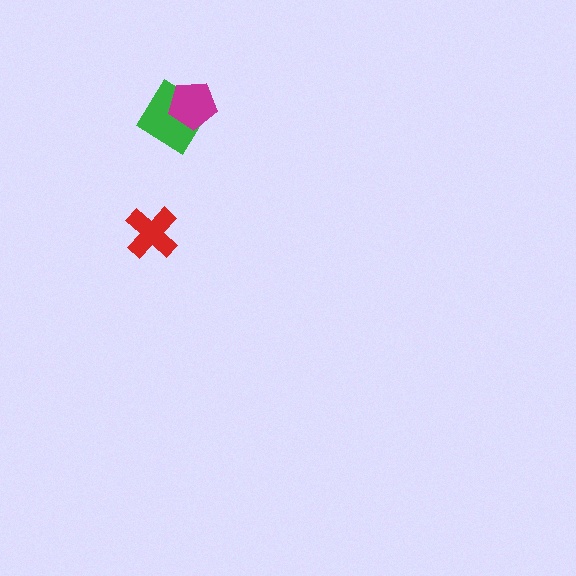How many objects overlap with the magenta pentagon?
1 object overlaps with the magenta pentagon.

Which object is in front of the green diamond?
The magenta pentagon is in front of the green diamond.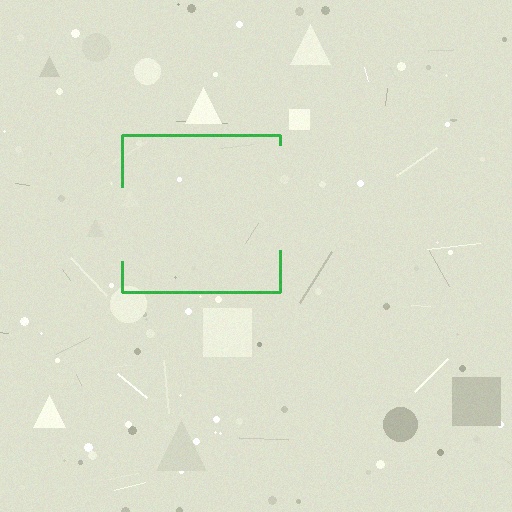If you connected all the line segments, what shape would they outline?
They would outline a square.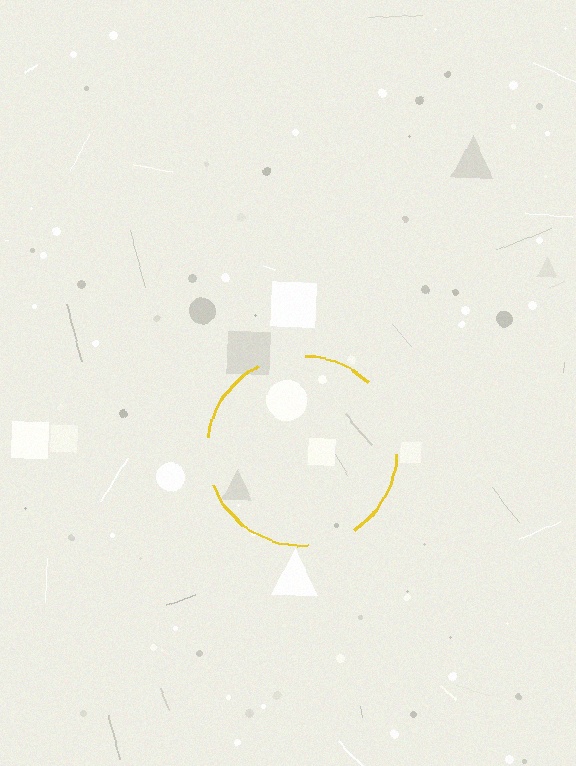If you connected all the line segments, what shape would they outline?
They would outline a circle.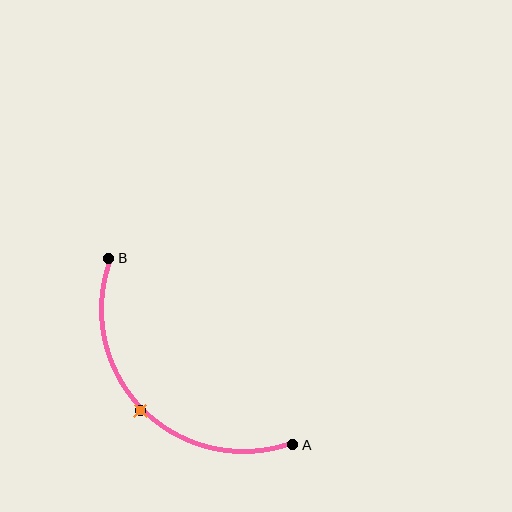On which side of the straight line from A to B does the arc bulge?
The arc bulges below and to the left of the straight line connecting A and B.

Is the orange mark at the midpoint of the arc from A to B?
Yes. The orange mark lies on the arc at equal arc-length from both A and B — it is the arc midpoint.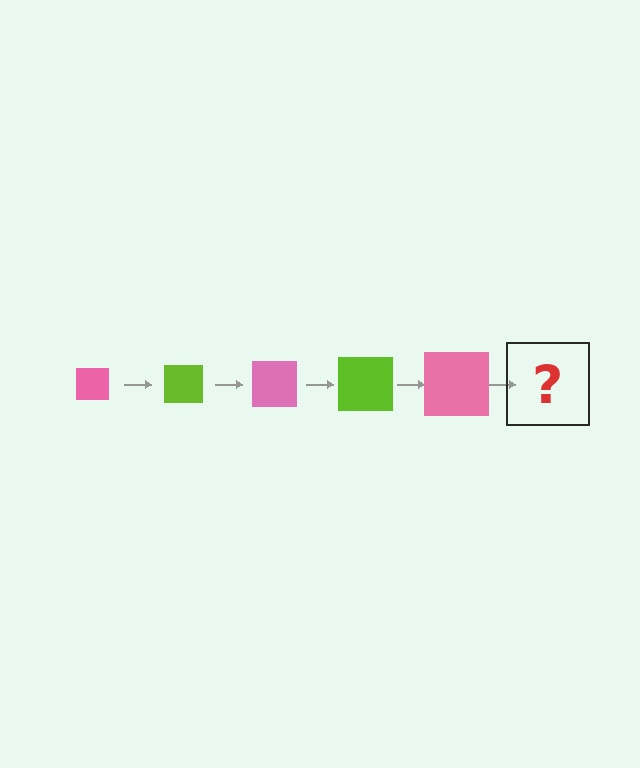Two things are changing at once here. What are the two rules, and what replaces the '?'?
The two rules are that the square grows larger each step and the color cycles through pink and lime. The '?' should be a lime square, larger than the previous one.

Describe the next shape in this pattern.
It should be a lime square, larger than the previous one.